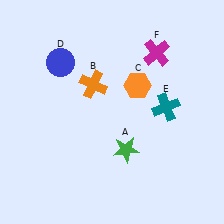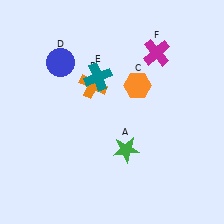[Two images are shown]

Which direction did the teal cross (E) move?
The teal cross (E) moved left.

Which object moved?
The teal cross (E) moved left.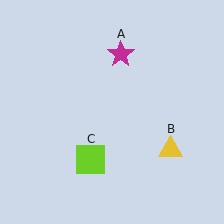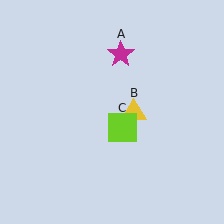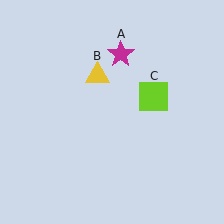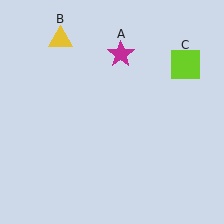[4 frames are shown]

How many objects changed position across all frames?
2 objects changed position: yellow triangle (object B), lime square (object C).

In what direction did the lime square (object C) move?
The lime square (object C) moved up and to the right.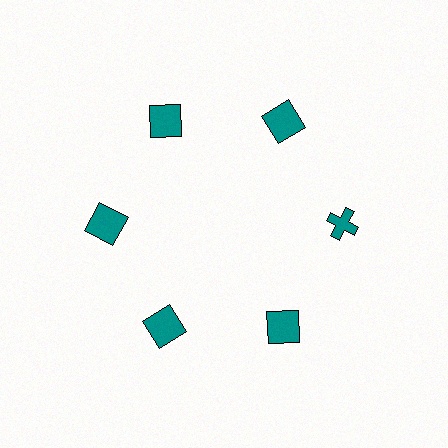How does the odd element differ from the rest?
It has a different shape: cross instead of square.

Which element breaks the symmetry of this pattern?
The teal cross at roughly the 3 o'clock position breaks the symmetry. All other shapes are teal squares.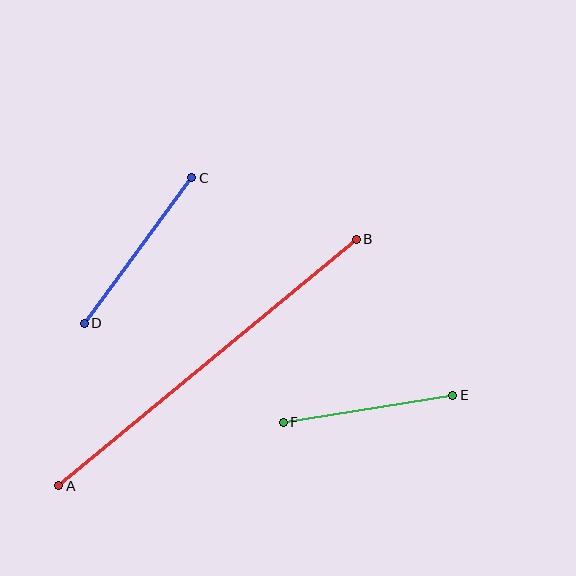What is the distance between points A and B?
The distance is approximately 386 pixels.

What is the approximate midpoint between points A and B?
The midpoint is at approximately (208, 362) pixels.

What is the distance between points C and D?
The distance is approximately 181 pixels.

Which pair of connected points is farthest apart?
Points A and B are farthest apart.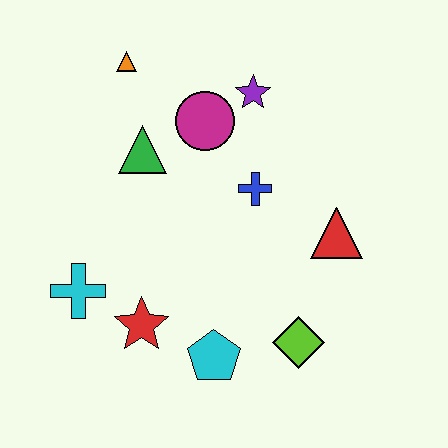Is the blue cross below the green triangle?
Yes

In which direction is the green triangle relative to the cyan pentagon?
The green triangle is above the cyan pentagon.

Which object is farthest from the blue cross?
The cyan cross is farthest from the blue cross.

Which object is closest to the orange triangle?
The green triangle is closest to the orange triangle.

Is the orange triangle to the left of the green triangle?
Yes